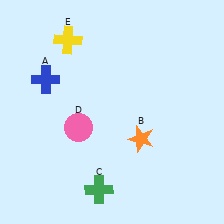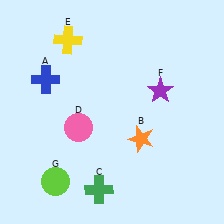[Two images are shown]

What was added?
A purple star (F), a lime circle (G) were added in Image 2.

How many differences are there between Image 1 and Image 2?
There are 2 differences between the two images.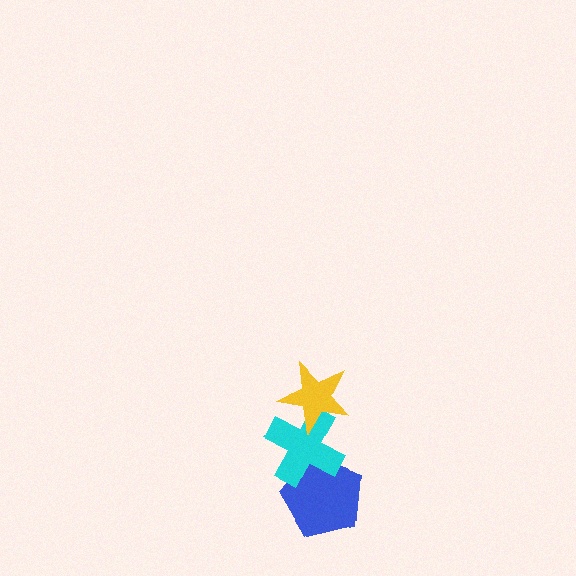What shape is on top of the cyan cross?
The yellow star is on top of the cyan cross.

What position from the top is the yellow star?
The yellow star is 1st from the top.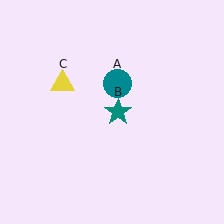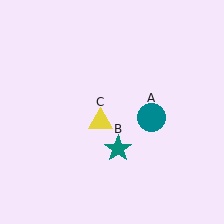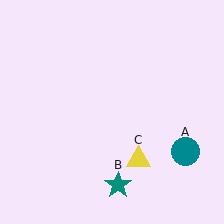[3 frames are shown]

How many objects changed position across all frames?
3 objects changed position: teal circle (object A), teal star (object B), yellow triangle (object C).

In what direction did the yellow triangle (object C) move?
The yellow triangle (object C) moved down and to the right.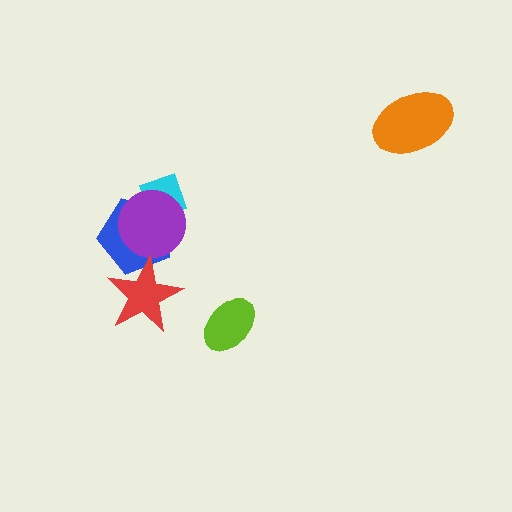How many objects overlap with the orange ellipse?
0 objects overlap with the orange ellipse.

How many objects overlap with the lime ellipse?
0 objects overlap with the lime ellipse.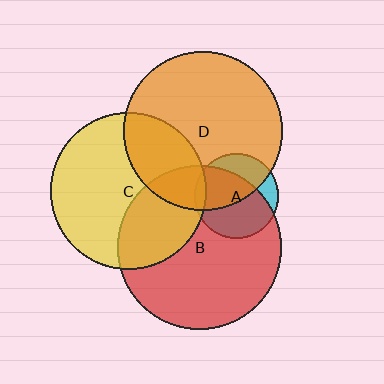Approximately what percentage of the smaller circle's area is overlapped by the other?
Approximately 75%.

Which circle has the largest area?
Circle B (red).